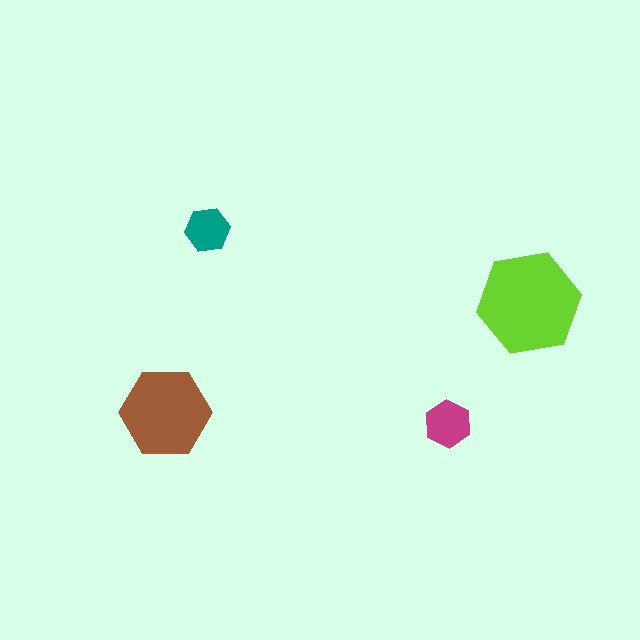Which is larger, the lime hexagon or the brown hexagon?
The lime one.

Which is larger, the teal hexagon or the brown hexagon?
The brown one.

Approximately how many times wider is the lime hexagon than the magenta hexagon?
About 2 times wider.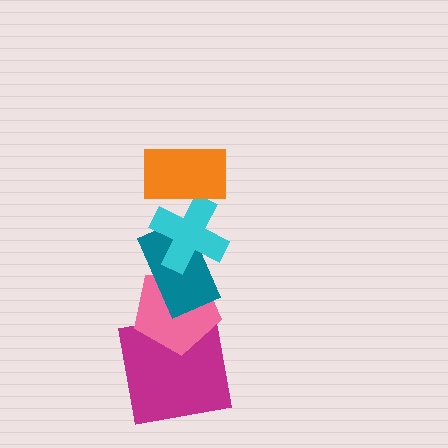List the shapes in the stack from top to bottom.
From top to bottom: the orange rectangle, the cyan cross, the teal rectangle, the pink pentagon, the magenta square.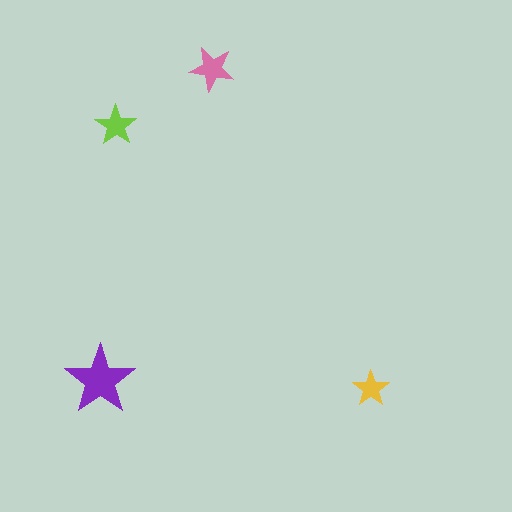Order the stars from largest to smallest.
the purple one, the pink one, the lime one, the yellow one.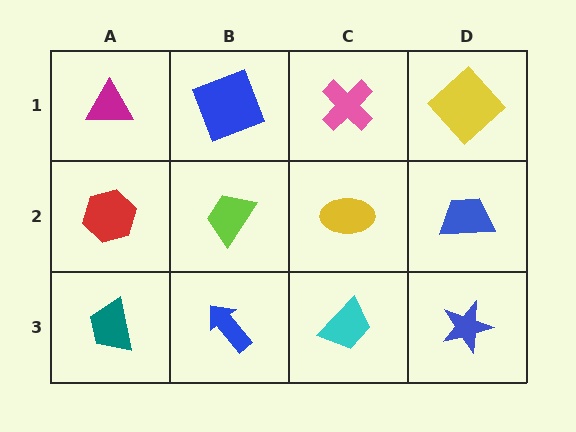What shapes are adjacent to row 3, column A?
A red hexagon (row 2, column A), a blue arrow (row 3, column B).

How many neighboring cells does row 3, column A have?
2.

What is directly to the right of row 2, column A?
A lime trapezoid.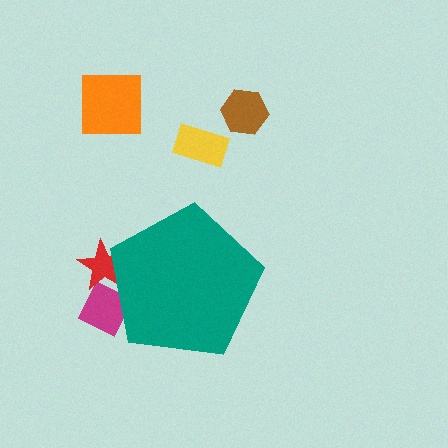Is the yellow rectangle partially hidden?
No, the yellow rectangle is fully visible.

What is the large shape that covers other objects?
A teal pentagon.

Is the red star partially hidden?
Yes, the red star is partially hidden behind the teal pentagon.